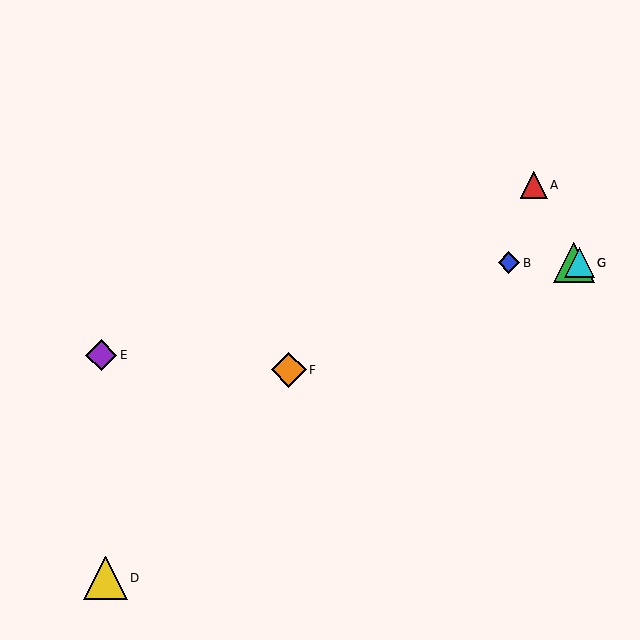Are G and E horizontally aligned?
No, G is at y≈263 and E is at y≈355.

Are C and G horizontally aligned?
Yes, both are at y≈263.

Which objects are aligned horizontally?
Objects B, C, G are aligned horizontally.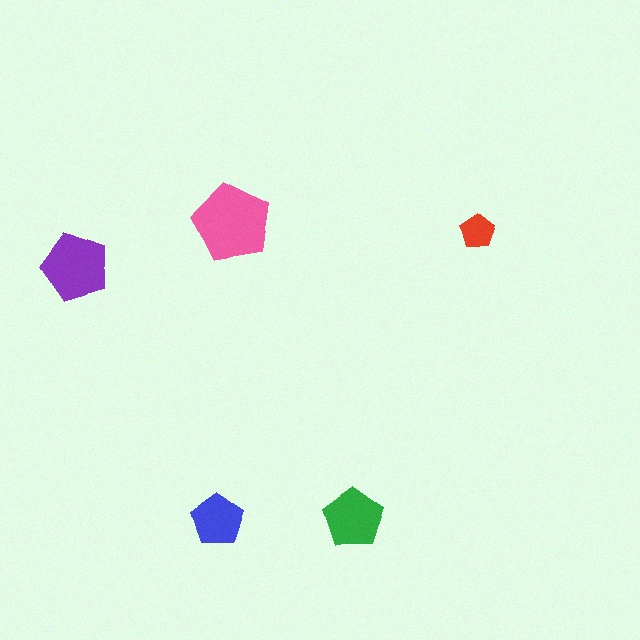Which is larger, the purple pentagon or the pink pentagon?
The pink one.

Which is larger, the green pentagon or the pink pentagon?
The pink one.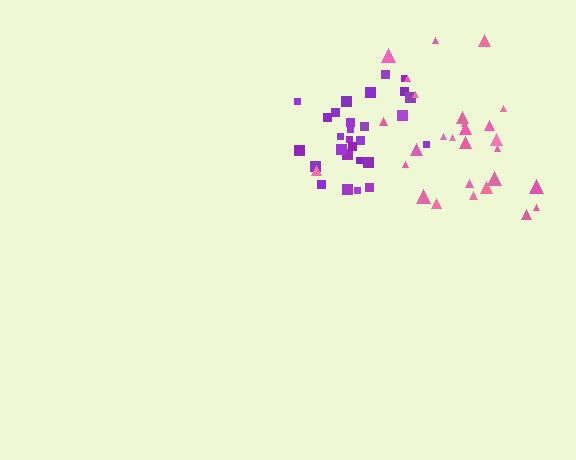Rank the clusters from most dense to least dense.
purple, pink.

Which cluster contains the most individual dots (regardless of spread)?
Purple (29).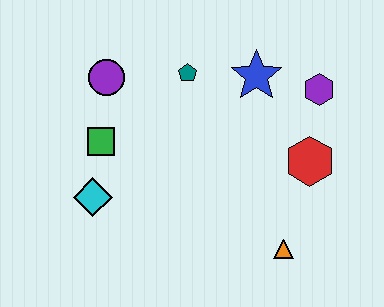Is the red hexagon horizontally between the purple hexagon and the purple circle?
Yes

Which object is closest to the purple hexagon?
The blue star is closest to the purple hexagon.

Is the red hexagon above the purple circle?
No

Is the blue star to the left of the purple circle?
No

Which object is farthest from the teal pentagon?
The orange triangle is farthest from the teal pentagon.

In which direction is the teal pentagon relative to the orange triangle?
The teal pentagon is above the orange triangle.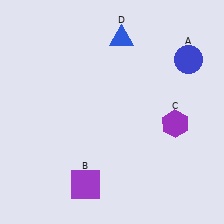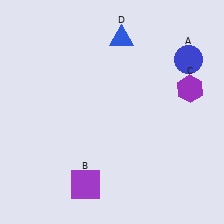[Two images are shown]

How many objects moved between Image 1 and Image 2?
1 object moved between the two images.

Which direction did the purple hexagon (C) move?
The purple hexagon (C) moved up.